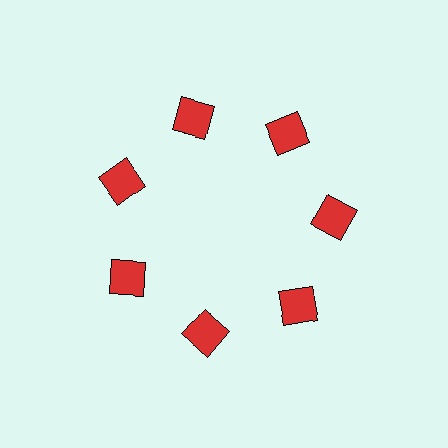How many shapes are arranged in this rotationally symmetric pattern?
There are 7 shapes, arranged in 7 groups of 1.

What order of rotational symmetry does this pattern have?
This pattern has 7-fold rotational symmetry.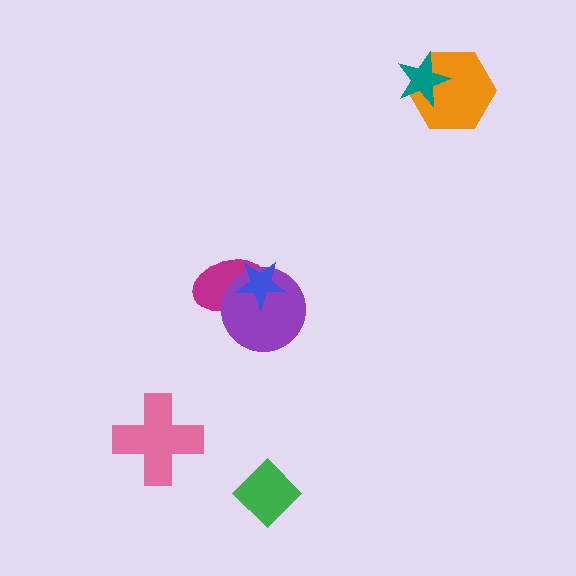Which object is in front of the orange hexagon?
The teal star is in front of the orange hexagon.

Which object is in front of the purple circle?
The blue star is in front of the purple circle.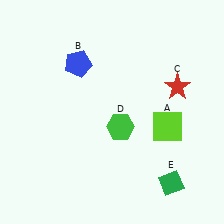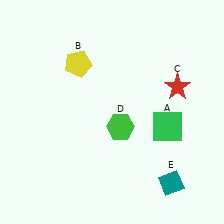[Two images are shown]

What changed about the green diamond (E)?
In Image 1, E is green. In Image 2, it changed to teal.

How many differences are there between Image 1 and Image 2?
There are 3 differences between the two images.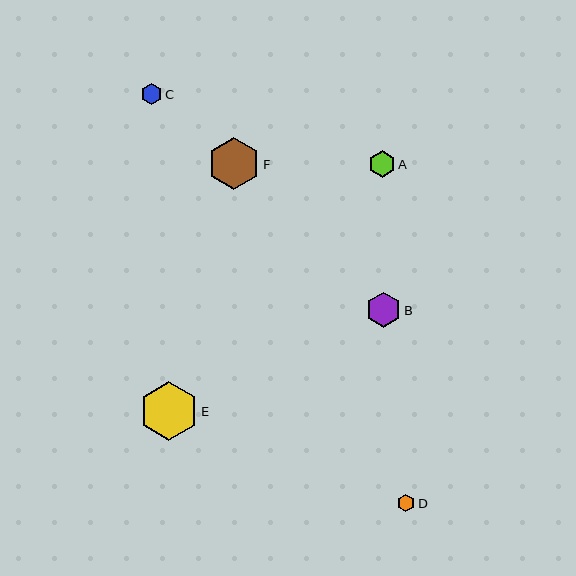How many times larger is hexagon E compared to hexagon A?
Hexagon E is approximately 2.2 times the size of hexagon A.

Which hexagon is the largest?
Hexagon E is the largest with a size of approximately 59 pixels.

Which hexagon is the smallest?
Hexagon D is the smallest with a size of approximately 18 pixels.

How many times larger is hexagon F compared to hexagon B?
Hexagon F is approximately 1.5 times the size of hexagon B.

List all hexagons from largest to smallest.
From largest to smallest: E, F, B, A, C, D.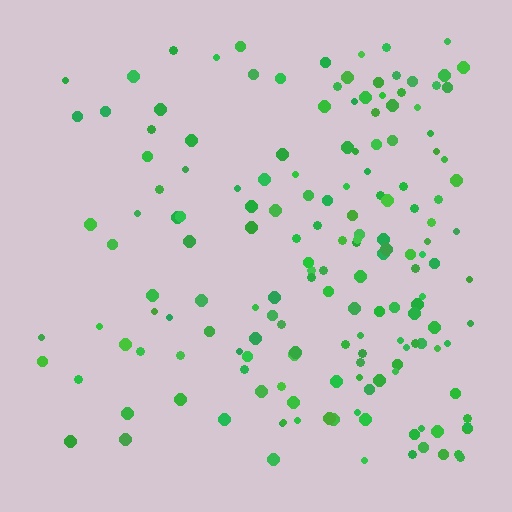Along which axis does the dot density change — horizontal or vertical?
Horizontal.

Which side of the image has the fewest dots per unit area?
The left.